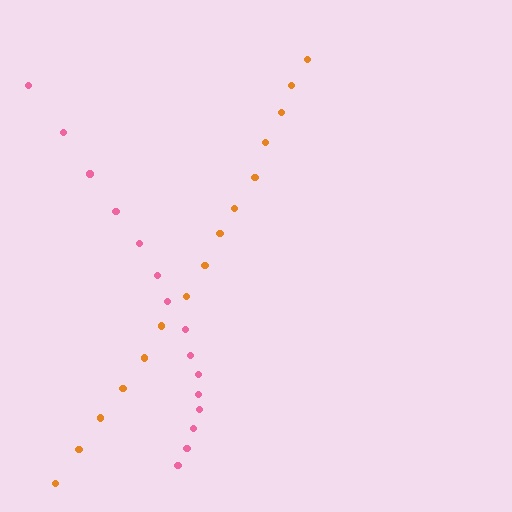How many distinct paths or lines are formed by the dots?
There are 2 distinct paths.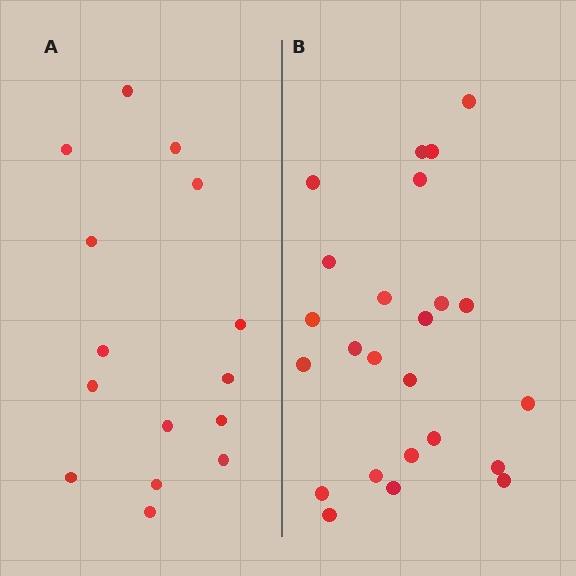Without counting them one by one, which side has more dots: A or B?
Region B (the right region) has more dots.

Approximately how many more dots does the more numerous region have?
Region B has roughly 8 or so more dots than region A.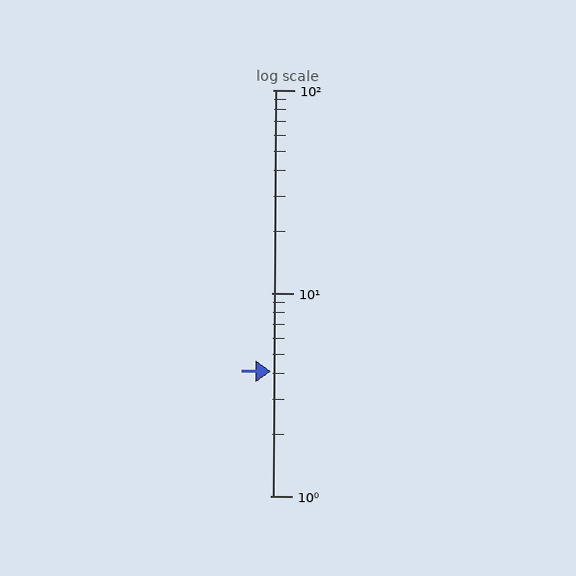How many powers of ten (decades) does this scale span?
The scale spans 2 decades, from 1 to 100.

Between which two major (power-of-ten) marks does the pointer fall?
The pointer is between 1 and 10.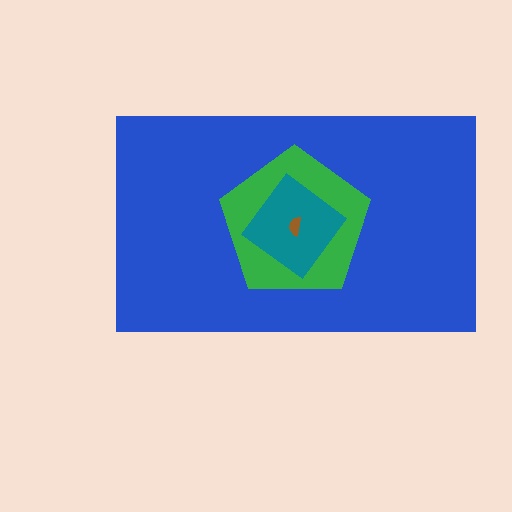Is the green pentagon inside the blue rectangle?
Yes.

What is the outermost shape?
The blue rectangle.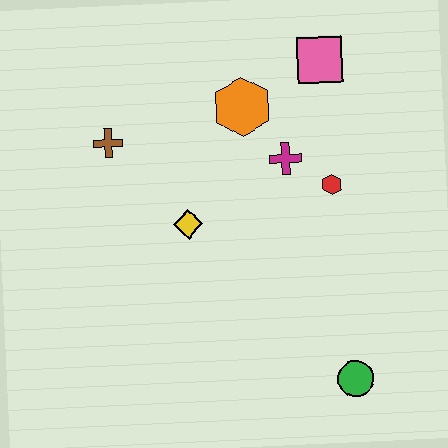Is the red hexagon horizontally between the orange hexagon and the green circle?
Yes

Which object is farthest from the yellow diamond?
The green circle is farthest from the yellow diamond.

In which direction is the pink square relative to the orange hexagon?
The pink square is to the right of the orange hexagon.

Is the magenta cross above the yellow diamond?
Yes